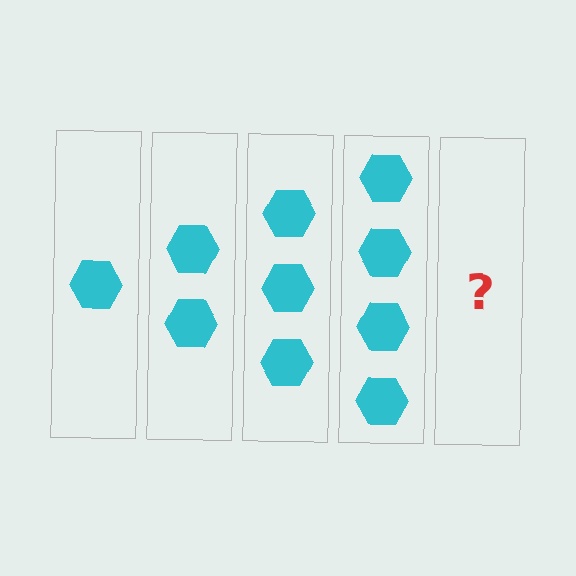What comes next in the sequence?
The next element should be 5 hexagons.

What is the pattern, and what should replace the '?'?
The pattern is that each step adds one more hexagon. The '?' should be 5 hexagons.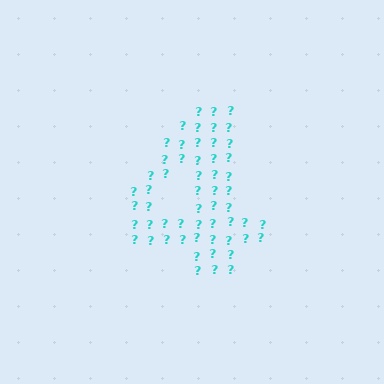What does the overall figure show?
The overall figure shows the digit 4.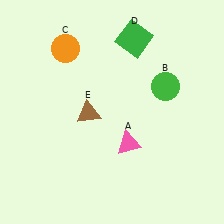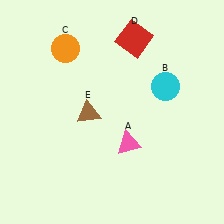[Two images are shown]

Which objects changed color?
B changed from green to cyan. D changed from green to red.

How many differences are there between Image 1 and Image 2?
There are 2 differences between the two images.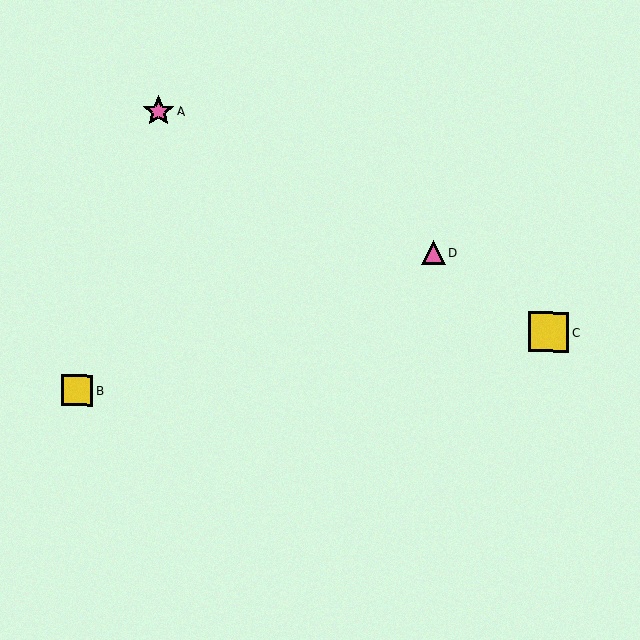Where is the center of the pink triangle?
The center of the pink triangle is at (433, 253).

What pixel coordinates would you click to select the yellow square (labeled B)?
Click at (78, 391) to select the yellow square B.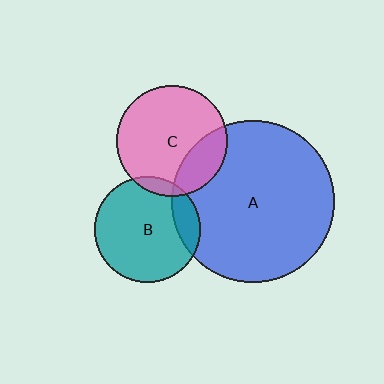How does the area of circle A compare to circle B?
Approximately 2.3 times.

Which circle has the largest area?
Circle A (blue).